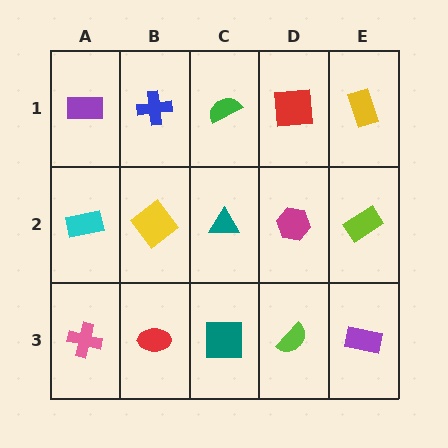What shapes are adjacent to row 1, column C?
A teal triangle (row 2, column C), a blue cross (row 1, column B), a red square (row 1, column D).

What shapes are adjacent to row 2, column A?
A purple rectangle (row 1, column A), a pink cross (row 3, column A), a yellow diamond (row 2, column B).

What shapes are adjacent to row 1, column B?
A yellow diamond (row 2, column B), a purple rectangle (row 1, column A), a green semicircle (row 1, column C).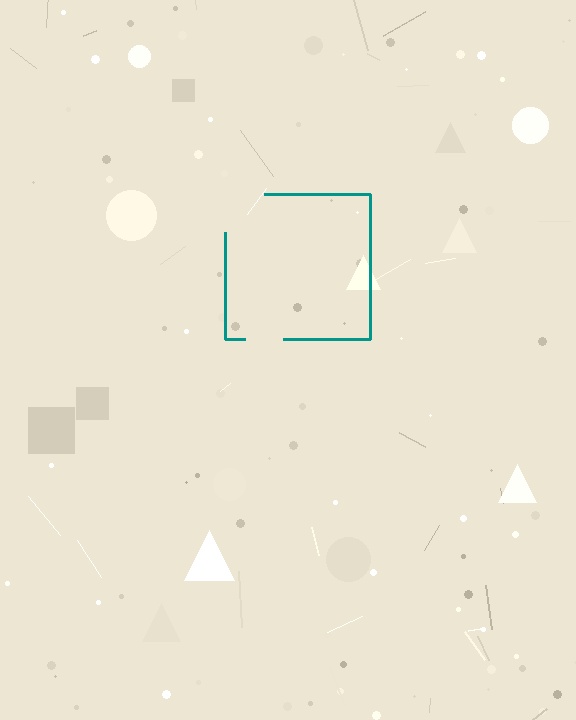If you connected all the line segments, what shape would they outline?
They would outline a square.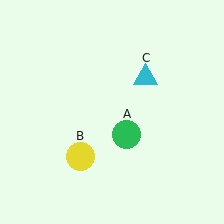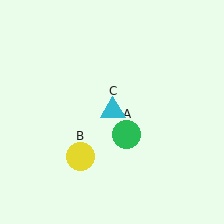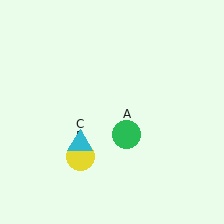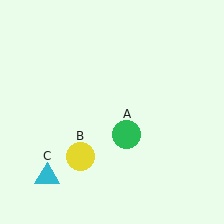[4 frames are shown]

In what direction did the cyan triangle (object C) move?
The cyan triangle (object C) moved down and to the left.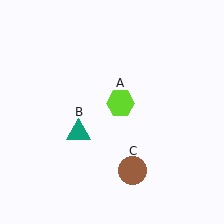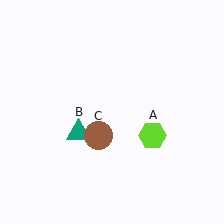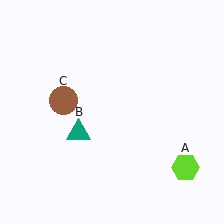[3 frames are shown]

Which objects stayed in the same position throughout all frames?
Teal triangle (object B) remained stationary.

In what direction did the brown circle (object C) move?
The brown circle (object C) moved up and to the left.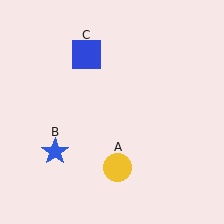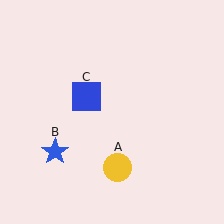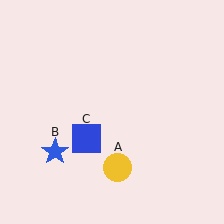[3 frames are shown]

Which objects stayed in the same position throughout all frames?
Yellow circle (object A) and blue star (object B) remained stationary.